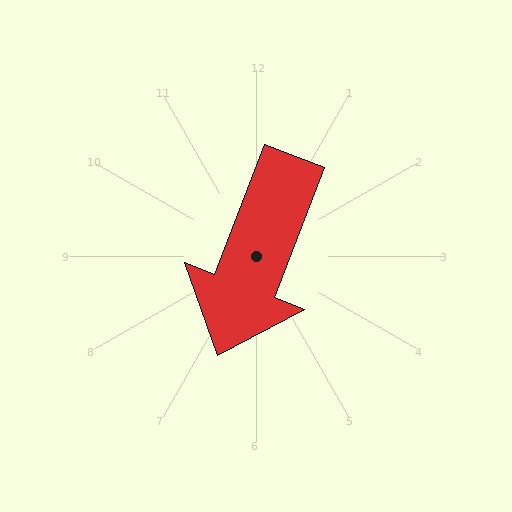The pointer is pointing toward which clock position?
Roughly 7 o'clock.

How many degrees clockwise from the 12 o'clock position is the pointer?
Approximately 201 degrees.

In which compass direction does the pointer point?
South.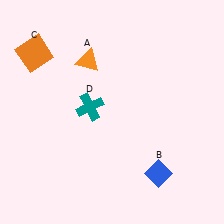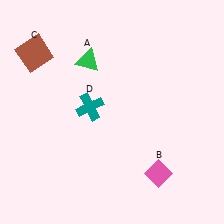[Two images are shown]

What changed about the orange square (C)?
In Image 1, C is orange. In Image 2, it changed to brown.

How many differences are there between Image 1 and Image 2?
There are 3 differences between the two images.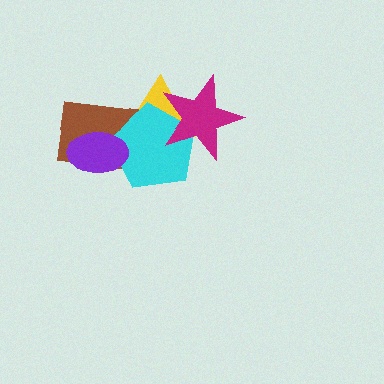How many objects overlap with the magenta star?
2 objects overlap with the magenta star.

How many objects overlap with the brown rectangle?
3 objects overlap with the brown rectangle.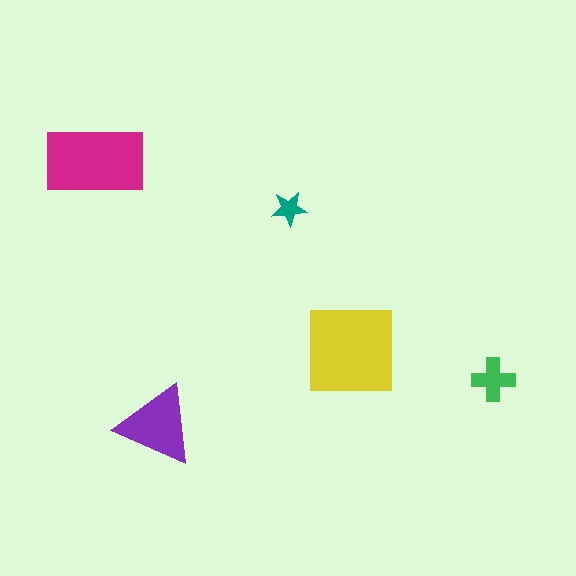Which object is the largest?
The yellow square.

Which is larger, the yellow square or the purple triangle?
The yellow square.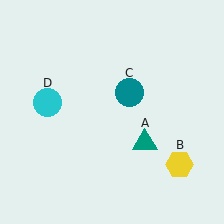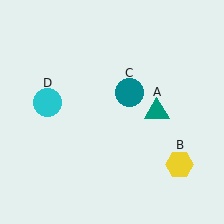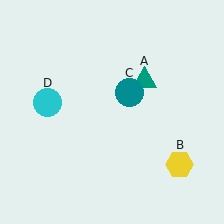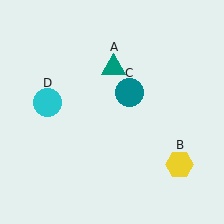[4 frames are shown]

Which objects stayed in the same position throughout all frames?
Yellow hexagon (object B) and teal circle (object C) and cyan circle (object D) remained stationary.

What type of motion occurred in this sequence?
The teal triangle (object A) rotated counterclockwise around the center of the scene.